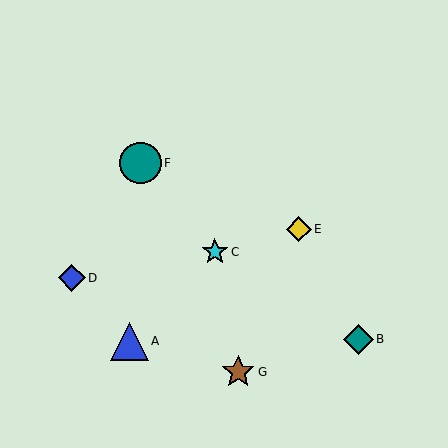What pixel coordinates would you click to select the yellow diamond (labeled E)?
Click at (299, 229) to select the yellow diamond E.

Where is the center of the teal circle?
The center of the teal circle is at (140, 163).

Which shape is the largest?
The teal circle (labeled F) is the largest.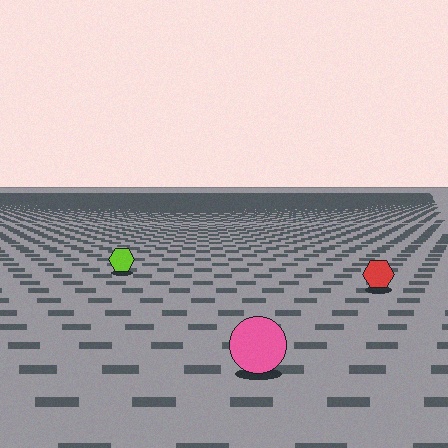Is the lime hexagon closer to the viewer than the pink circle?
No. The pink circle is closer — you can tell from the texture gradient: the ground texture is coarser near it.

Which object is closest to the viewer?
The pink circle is closest. The texture marks near it are larger and more spread out.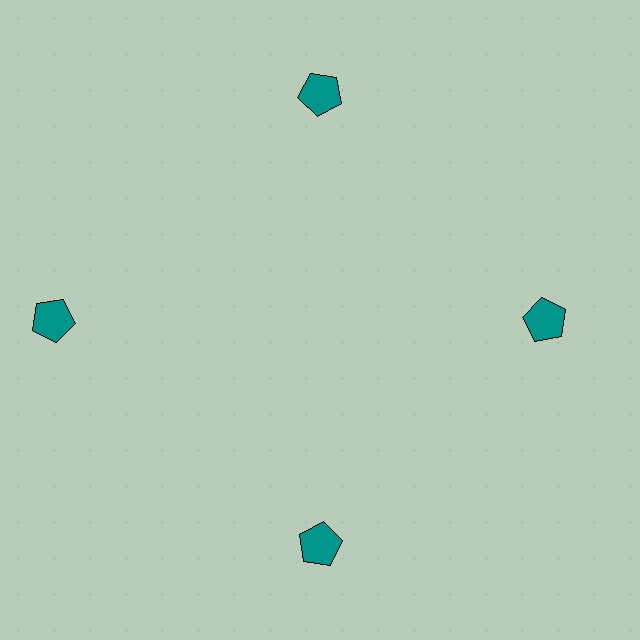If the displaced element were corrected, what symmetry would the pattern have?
It would have 4-fold rotational symmetry — the pattern would map onto itself every 90 degrees.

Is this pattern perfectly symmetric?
No. The 4 teal pentagons are arranged in a ring, but one element near the 9 o'clock position is pushed outward from the center, breaking the 4-fold rotational symmetry.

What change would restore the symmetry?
The symmetry would be restored by moving it inward, back onto the ring so that all 4 pentagons sit at equal angles and equal distance from the center.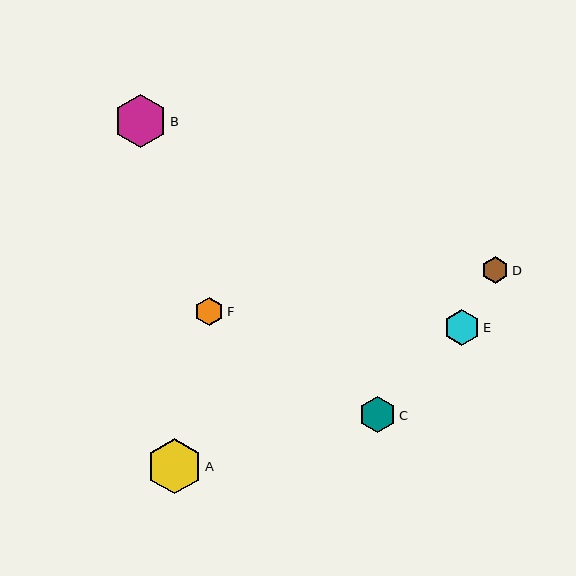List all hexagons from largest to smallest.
From largest to smallest: A, B, C, E, F, D.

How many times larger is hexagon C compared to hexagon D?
Hexagon C is approximately 1.4 times the size of hexagon D.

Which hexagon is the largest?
Hexagon A is the largest with a size of approximately 55 pixels.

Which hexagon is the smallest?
Hexagon D is the smallest with a size of approximately 27 pixels.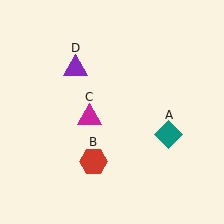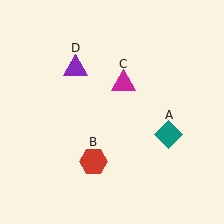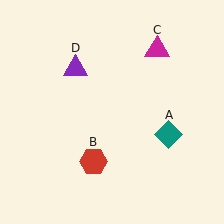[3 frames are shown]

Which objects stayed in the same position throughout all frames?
Teal diamond (object A) and red hexagon (object B) and purple triangle (object D) remained stationary.